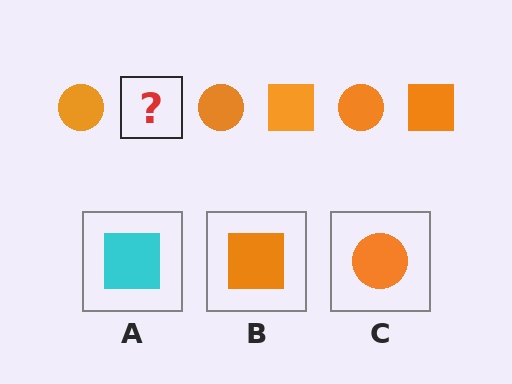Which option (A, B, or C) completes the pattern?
B.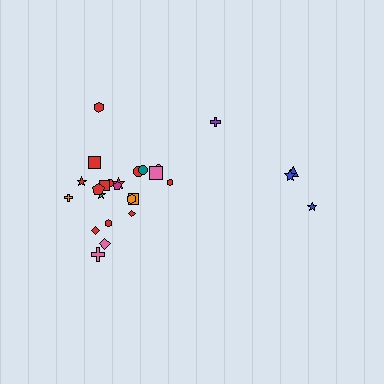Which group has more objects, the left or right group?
The left group.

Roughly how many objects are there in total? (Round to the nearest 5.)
Roughly 25 objects in total.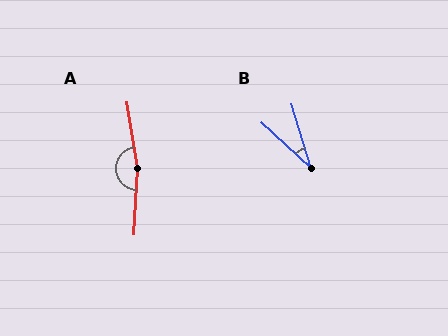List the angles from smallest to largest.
B (30°), A (168°).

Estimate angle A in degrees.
Approximately 168 degrees.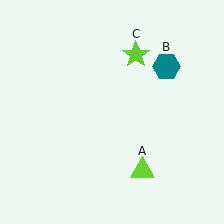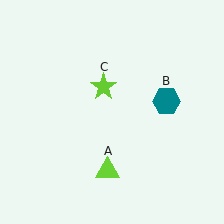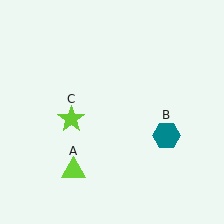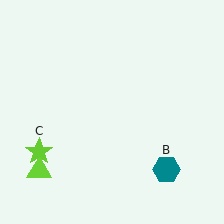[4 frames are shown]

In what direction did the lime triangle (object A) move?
The lime triangle (object A) moved left.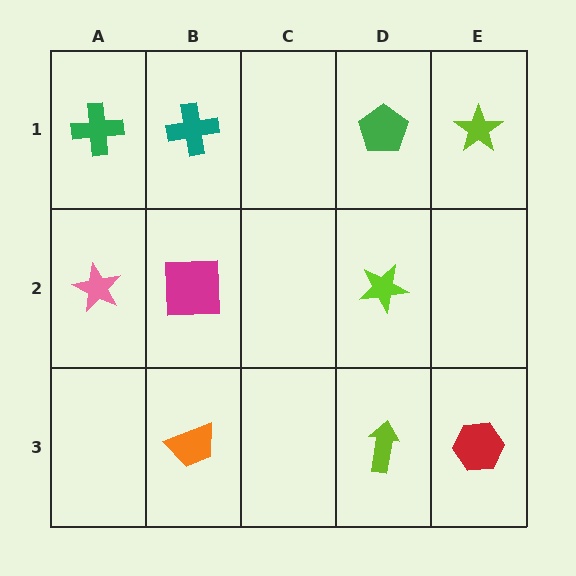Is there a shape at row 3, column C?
No, that cell is empty.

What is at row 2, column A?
A pink star.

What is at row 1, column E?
A lime star.